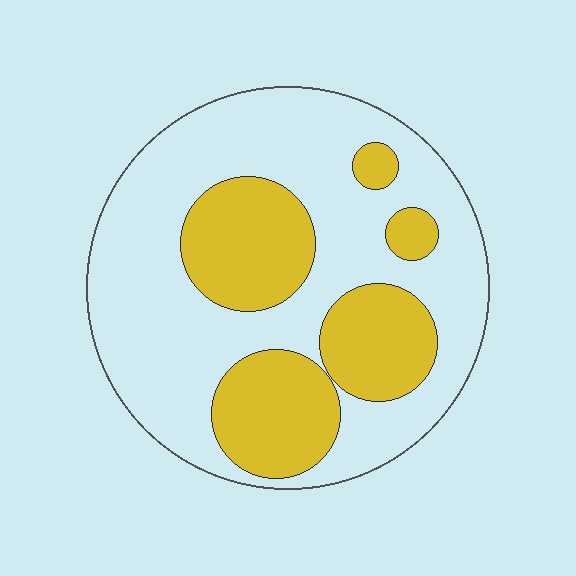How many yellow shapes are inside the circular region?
5.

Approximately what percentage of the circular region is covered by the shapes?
Approximately 35%.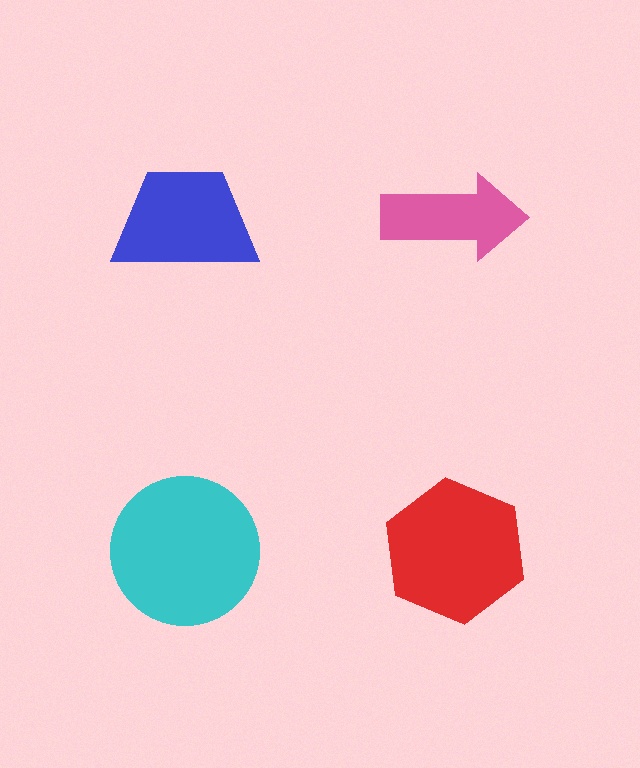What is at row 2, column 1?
A cyan circle.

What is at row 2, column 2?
A red hexagon.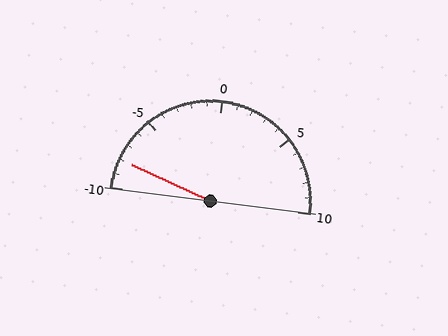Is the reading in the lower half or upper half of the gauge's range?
The reading is in the lower half of the range (-10 to 10).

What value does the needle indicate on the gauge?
The needle indicates approximately -8.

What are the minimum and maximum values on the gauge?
The gauge ranges from -10 to 10.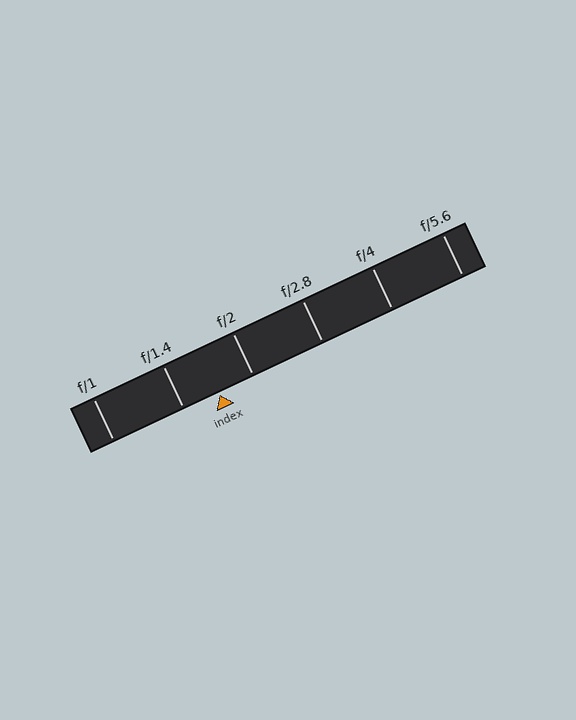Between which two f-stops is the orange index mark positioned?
The index mark is between f/1.4 and f/2.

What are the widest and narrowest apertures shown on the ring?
The widest aperture shown is f/1 and the narrowest is f/5.6.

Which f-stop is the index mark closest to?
The index mark is closest to f/2.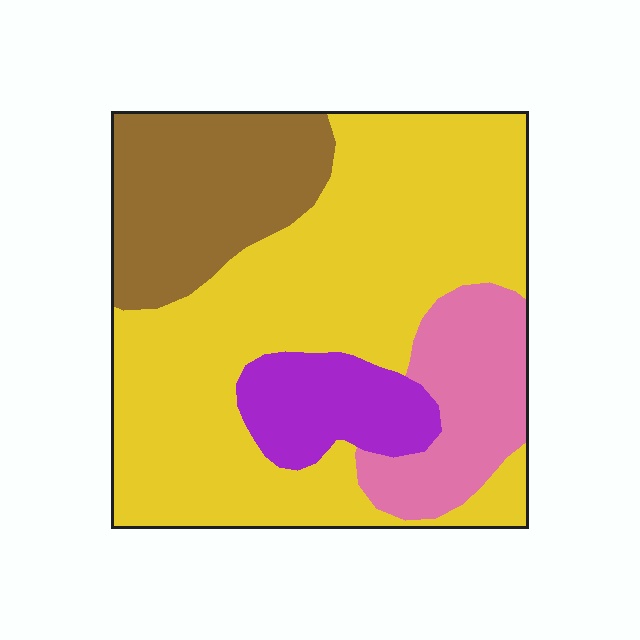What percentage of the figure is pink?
Pink takes up about one eighth (1/8) of the figure.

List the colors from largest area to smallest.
From largest to smallest: yellow, brown, pink, purple.